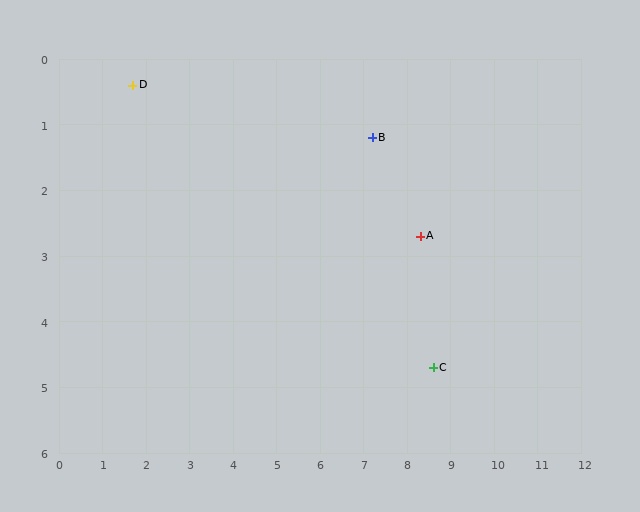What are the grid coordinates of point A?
Point A is at approximately (8.3, 2.7).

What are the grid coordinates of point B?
Point B is at approximately (7.2, 1.2).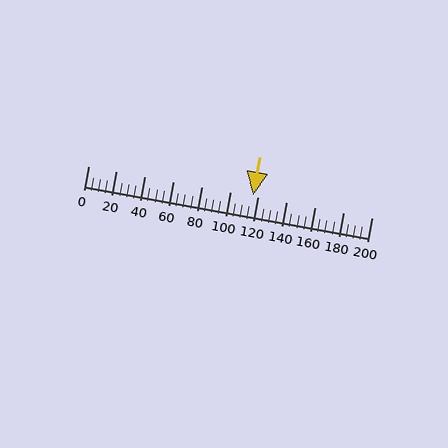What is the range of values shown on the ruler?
The ruler shows values from 0 to 200.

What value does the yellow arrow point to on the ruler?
The yellow arrow points to approximately 117.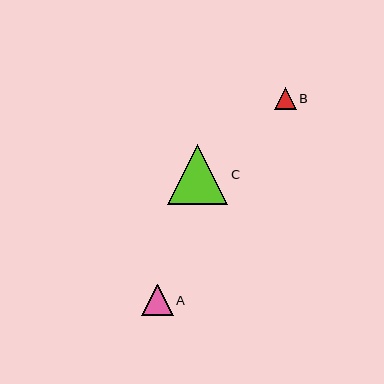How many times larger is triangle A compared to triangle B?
Triangle A is approximately 1.5 times the size of triangle B.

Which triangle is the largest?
Triangle C is the largest with a size of approximately 60 pixels.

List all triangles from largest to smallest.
From largest to smallest: C, A, B.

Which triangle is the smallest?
Triangle B is the smallest with a size of approximately 22 pixels.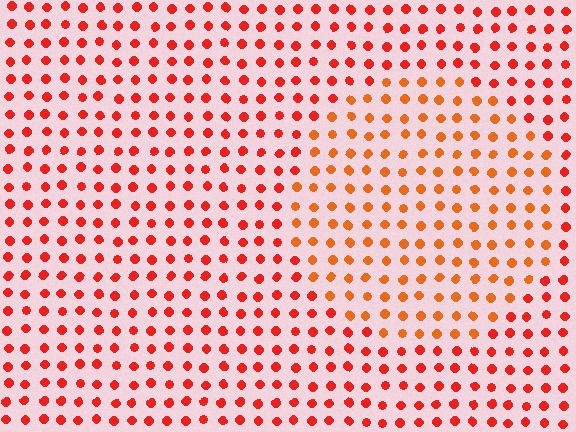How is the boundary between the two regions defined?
The boundary is defined purely by a slight shift in hue (about 23 degrees). Spacing, size, and orientation are identical on both sides.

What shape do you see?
I see a circle.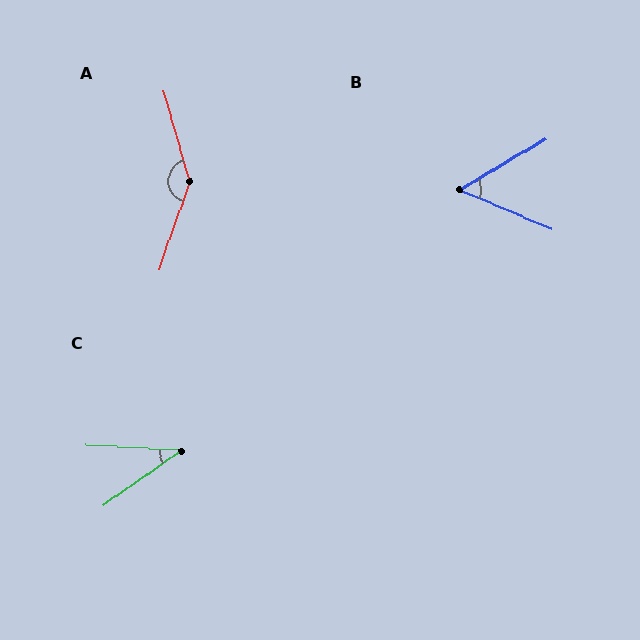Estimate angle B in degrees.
Approximately 54 degrees.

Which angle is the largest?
A, at approximately 145 degrees.